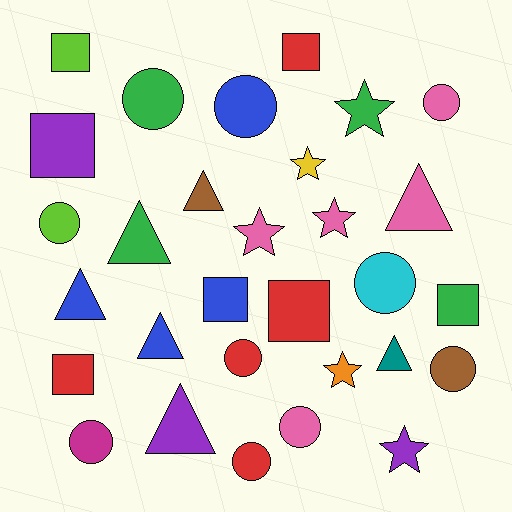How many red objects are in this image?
There are 5 red objects.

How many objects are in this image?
There are 30 objects.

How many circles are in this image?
There are 10 circles.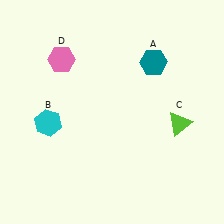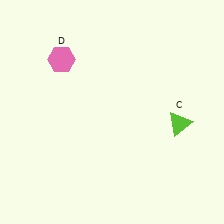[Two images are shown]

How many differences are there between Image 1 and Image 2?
There are 2 differences between the two images.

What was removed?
The teal hexagon (A), the cyan hexagon (B) were removed in Image 2.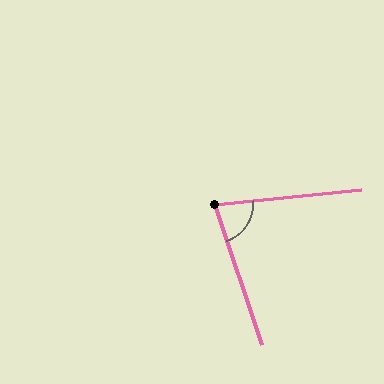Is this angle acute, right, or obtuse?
It is acute.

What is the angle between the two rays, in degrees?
Approximately 78 degrees.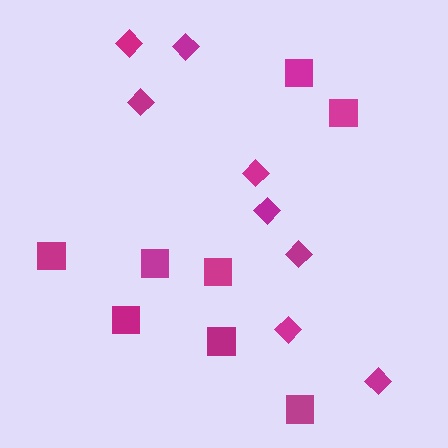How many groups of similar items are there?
There are 2 groups: one group of diamonds (8) and one group of squares (8).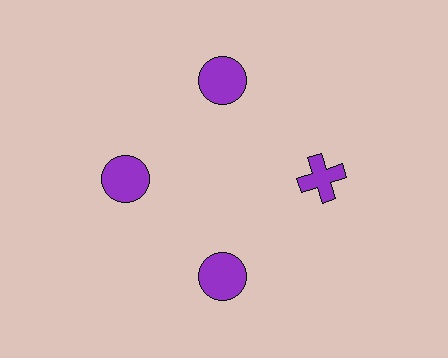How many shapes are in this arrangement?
There are 4 shapes arranged in a ring pattern.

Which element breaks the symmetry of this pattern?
The purple cross at roughly the 3 o'clock position breaks the symmetry. All other shapes are purple circles.